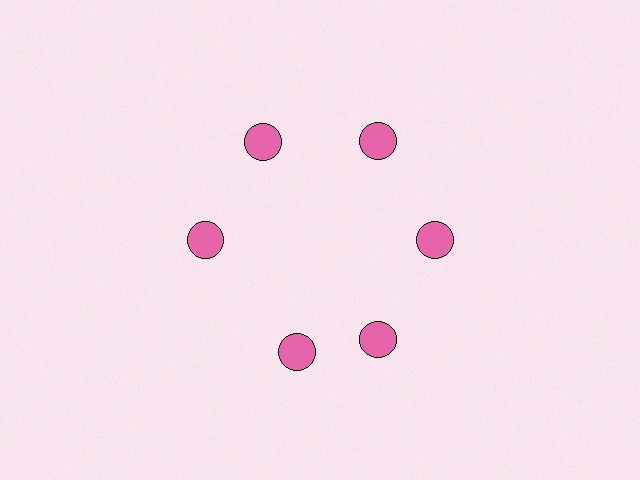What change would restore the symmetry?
The symmetry would be restored by rotating it back into even spacing with its neighbors so that all 6 circles sit at equal angles and equal distance from the center.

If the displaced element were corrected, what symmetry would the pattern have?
It would have 6-fold rotational symmetry — the pattern would map onto itself every 60 degrees.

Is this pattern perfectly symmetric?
No. The 6 pink circles are arranged in a ring, but one element near the 7 o'clock position is rotated out of alignment along the ring, breaking the 6-fold rotational symmetry.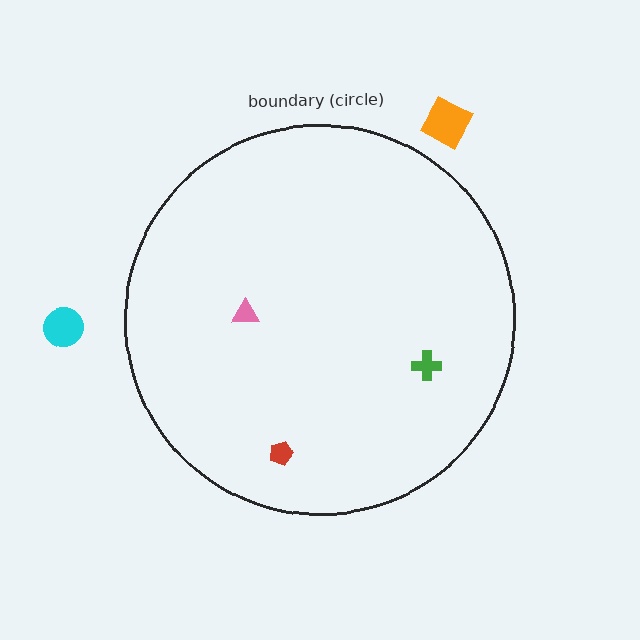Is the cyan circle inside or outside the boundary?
Outside.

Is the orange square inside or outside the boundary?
Outside.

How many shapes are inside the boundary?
3 inside, 2 outside.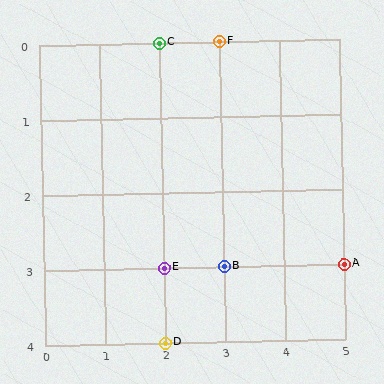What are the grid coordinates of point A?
Point A is at grid coordinates (5, 3).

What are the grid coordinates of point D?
Point D is at grid coordinates (2, 4).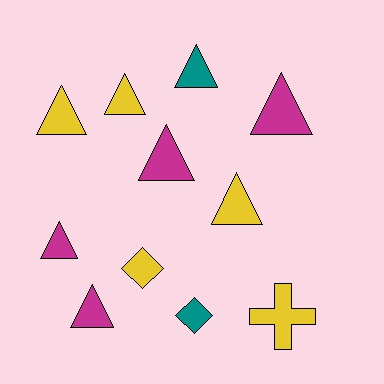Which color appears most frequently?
Yellow, with 5 objects.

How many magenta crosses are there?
There are no magenta crosses.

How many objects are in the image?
There are 11 objects.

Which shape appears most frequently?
Triangle, with 8 objects.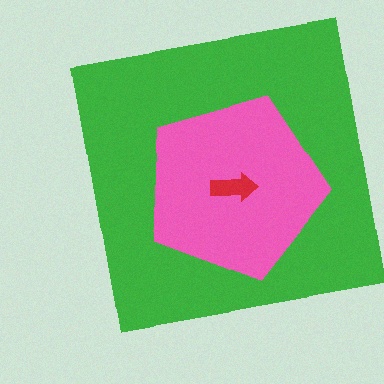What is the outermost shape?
The green square.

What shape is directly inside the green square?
The pink pentagon.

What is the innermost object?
The red arrow.